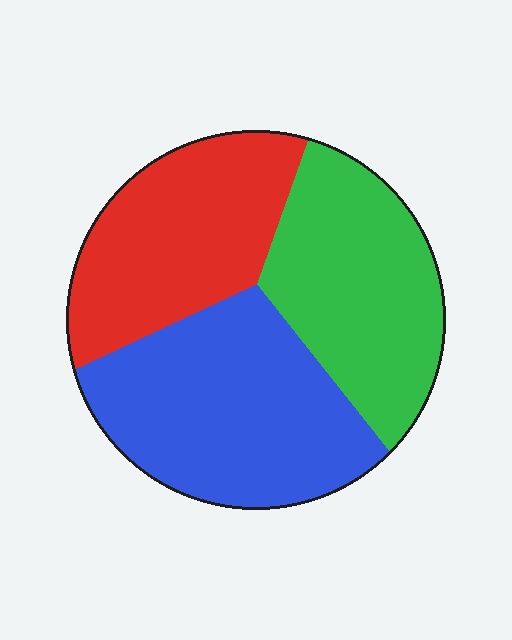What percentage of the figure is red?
Red takes up about one third (1/3) of the figure.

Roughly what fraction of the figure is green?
Green takes up about one third (1/3) of the figure.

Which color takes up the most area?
Blue, at roughly 40%.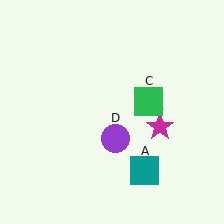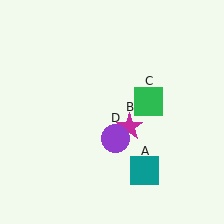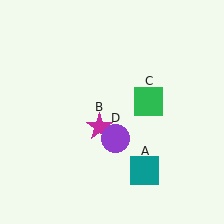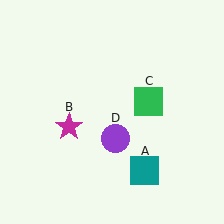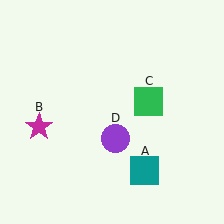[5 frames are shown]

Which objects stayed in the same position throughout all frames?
Teal square (object A) and green square (object C) and purple circle (object D) remained stationary.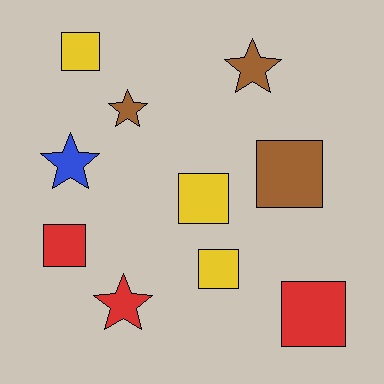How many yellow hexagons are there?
There are no yellow hexagons.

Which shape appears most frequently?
Square, with 6 objects.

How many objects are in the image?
There are 10 objects.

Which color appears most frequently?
Brown, with 3 objects.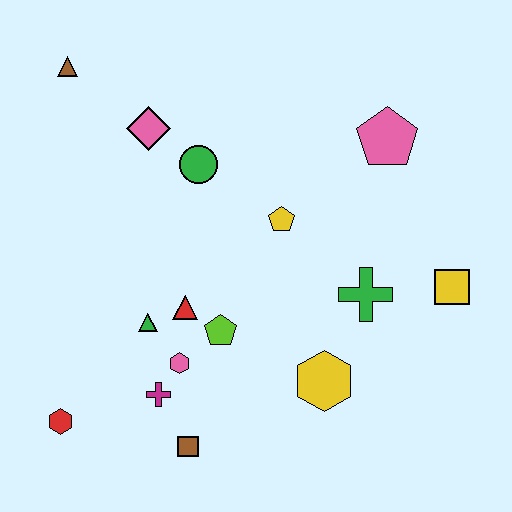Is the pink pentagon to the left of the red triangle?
No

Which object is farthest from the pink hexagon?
The brown triangle is farthest from the pink hexagon.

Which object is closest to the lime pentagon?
The red triangle is closest to the lime pentagon.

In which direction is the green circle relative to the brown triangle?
The green circle is to the right of the brown triangle.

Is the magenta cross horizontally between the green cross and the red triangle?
No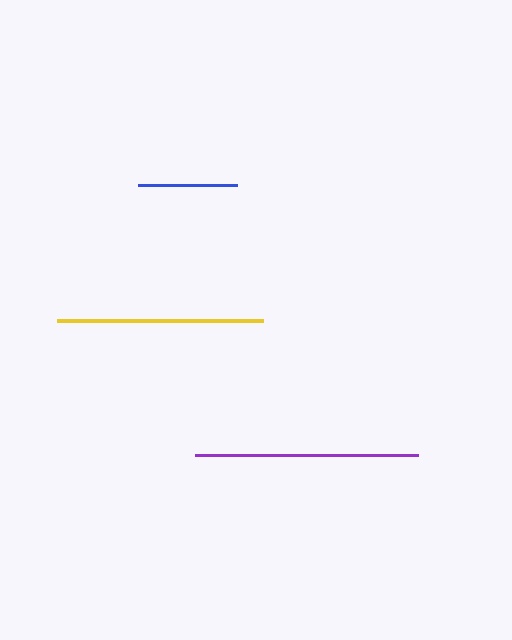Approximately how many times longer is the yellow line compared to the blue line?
The yellow line is approximately 2.1 times the length of the blue line.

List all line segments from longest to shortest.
From longest to shortest: purple, yellow, blue.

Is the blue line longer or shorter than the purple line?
The purple line is longer than the blue line.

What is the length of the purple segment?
The purple segment is approximately 222 pixels long.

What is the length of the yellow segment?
The yellow segment is approximately 206 pixels long.